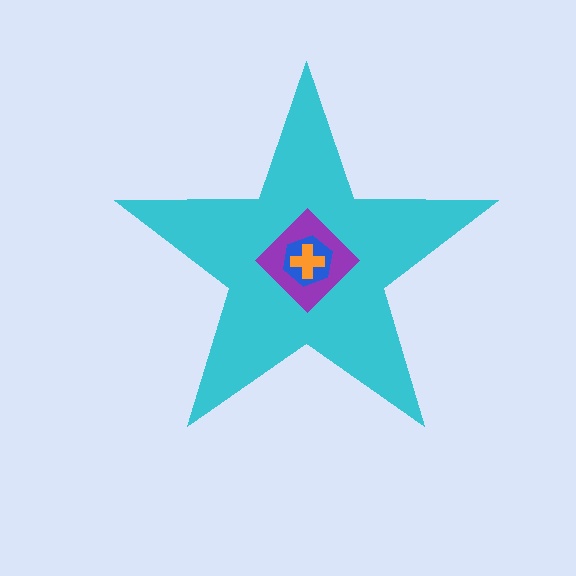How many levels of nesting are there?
4.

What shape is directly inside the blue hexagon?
The orange cross.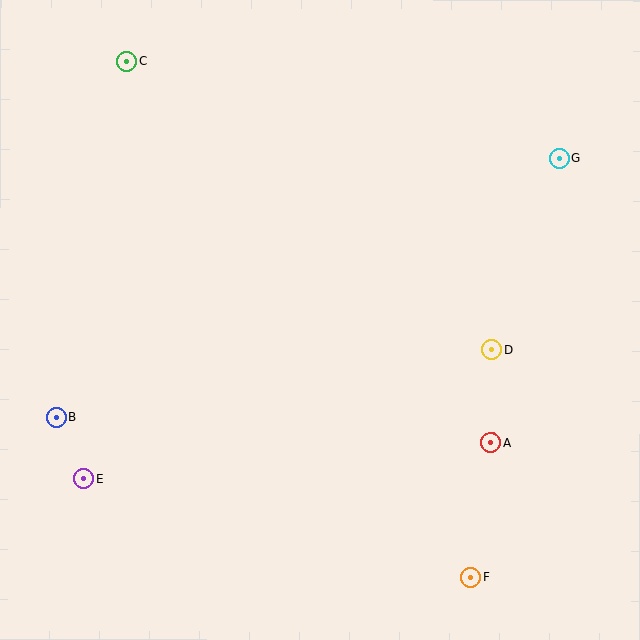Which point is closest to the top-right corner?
Point G is closest to the top-right corner.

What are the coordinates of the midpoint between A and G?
The midpoint between A and G is at (525, 300).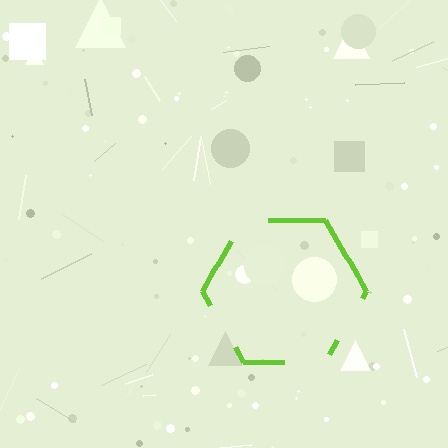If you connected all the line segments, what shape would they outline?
They would outline a hexagon.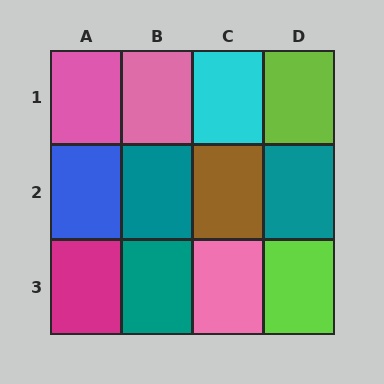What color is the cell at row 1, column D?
Lime.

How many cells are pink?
3 cells are pink.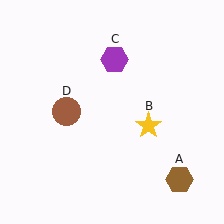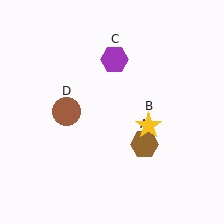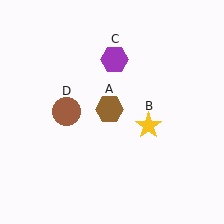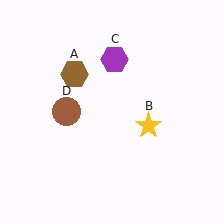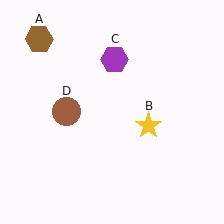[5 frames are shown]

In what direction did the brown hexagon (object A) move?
The brown hexagon (object A) moved up and to the left.